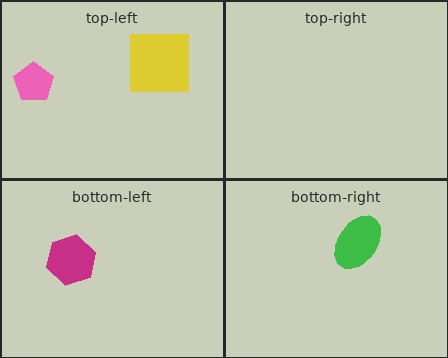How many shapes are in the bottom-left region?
1.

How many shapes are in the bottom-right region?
1.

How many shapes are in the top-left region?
2.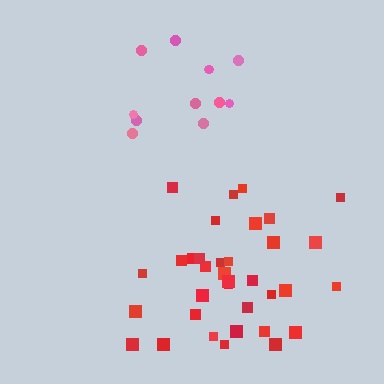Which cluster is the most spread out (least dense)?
Pink.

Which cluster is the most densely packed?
Red.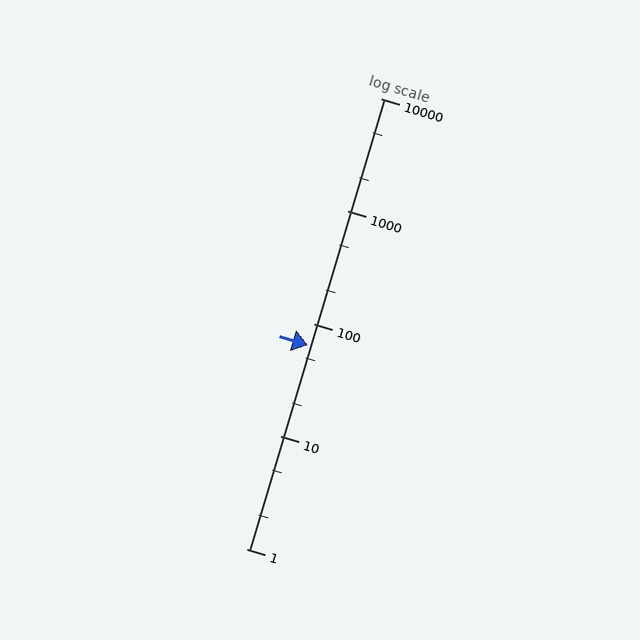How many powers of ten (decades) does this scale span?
The scale spans 4 decades, from 1 to 10000.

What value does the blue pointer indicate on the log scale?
The pointer indicates approximately 64.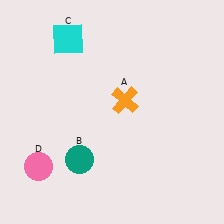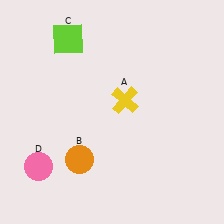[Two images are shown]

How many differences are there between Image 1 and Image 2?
There are 3 differences between the two images.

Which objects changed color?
A changed from orange to yellow. B changed from teal to orange. C changed from cyan to lime.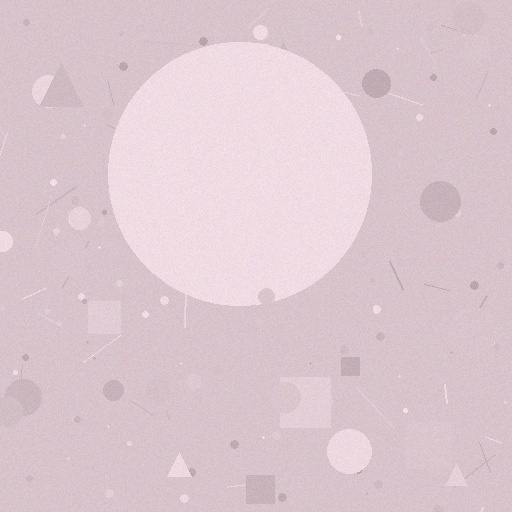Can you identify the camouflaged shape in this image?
The camouflaged shape is a circle.